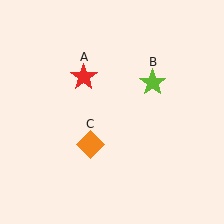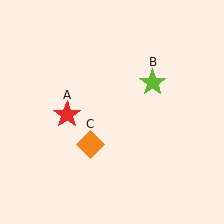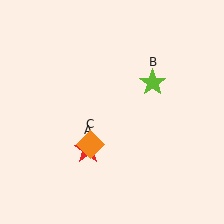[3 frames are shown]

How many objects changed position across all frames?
1 object changed position: red star (object A).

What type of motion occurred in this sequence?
The red star (object A) rotated counterclockwise around the center of the scene.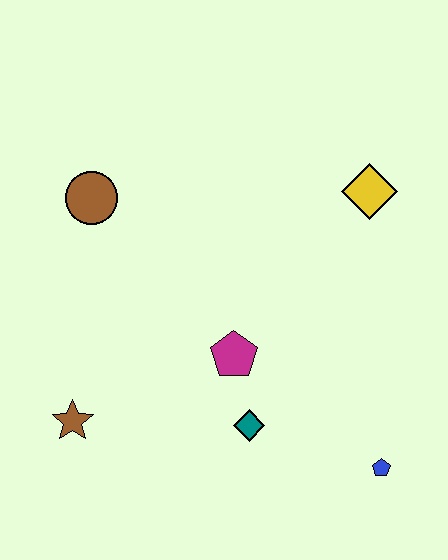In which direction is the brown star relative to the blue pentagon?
The brown star is to the left of the blue pentagon.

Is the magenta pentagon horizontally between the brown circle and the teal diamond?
Yes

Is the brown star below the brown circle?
Yes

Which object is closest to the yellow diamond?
The magenta pentagon is closest to the yellow diamond.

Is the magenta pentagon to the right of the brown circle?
Yes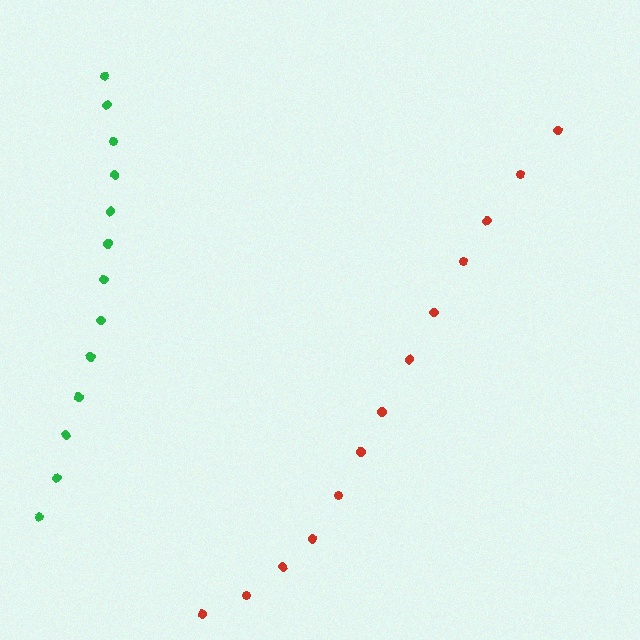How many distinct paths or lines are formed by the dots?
There are 2 distinct paths.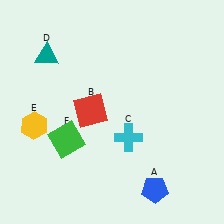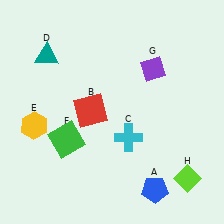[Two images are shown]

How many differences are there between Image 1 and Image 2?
There are 2 differences between the two images.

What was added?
A purple diamond (G), a lime diamond (H) were added in Image 2.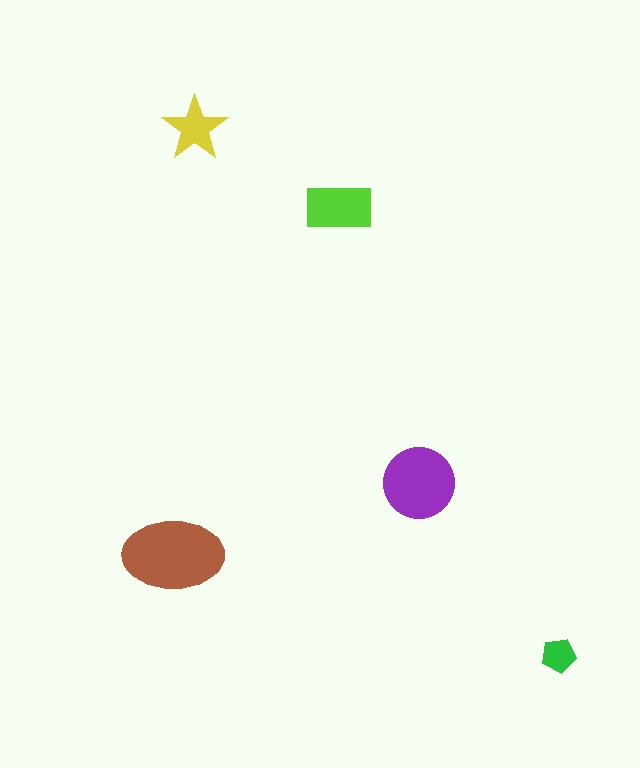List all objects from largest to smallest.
The brown ellipse, the purple circle, the lime rectangle, the yellow star, the green pentagon.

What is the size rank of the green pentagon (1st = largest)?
5th.